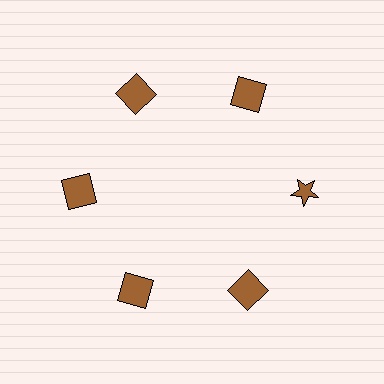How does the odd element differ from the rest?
It has a different shape: star instead of square.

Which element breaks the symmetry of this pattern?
The brown star at roughly the 3 o'clock position breaks the symmetry. All other shapes are brown squares.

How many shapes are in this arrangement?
There are 6 shapes arranged in a ring pattern.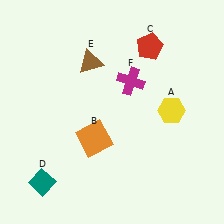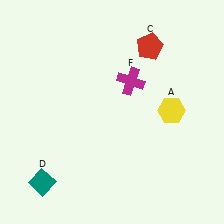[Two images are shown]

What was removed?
The orange square (B), the brown triangle (E) were removed in Image 2.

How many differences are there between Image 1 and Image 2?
There are 2 differences between the two images.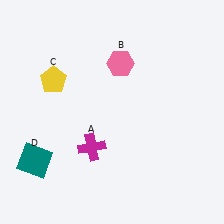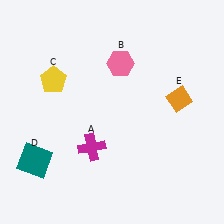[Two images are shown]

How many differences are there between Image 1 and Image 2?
There is 1 difference between the two images.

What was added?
An orange diamond (E) was added in Image 2.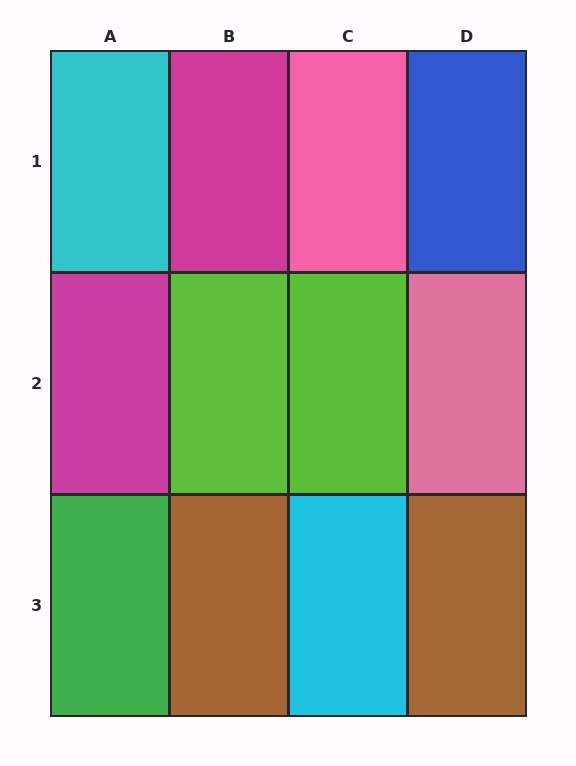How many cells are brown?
2 cells are brown.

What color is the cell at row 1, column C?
Pink.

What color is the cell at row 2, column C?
Lime.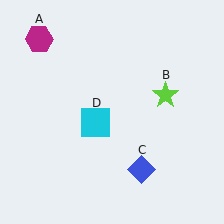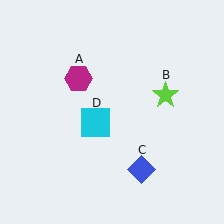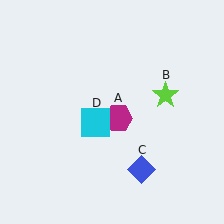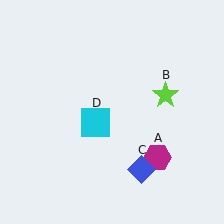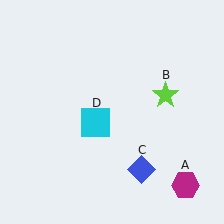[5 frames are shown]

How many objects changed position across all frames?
1 object changed position: magenta hexagon (object A).